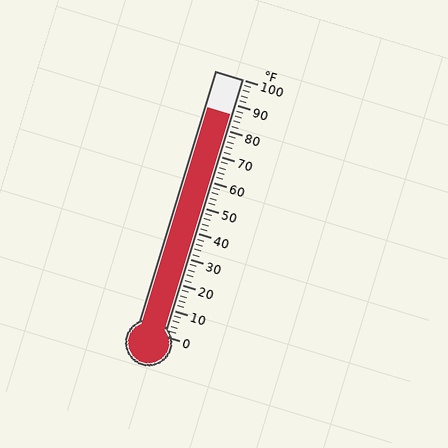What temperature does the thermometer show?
The thermometer shows approximately 86°F.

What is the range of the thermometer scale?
The thermometer scale ranges from 0°F to 100°F.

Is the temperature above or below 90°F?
The temperature is below 90°F.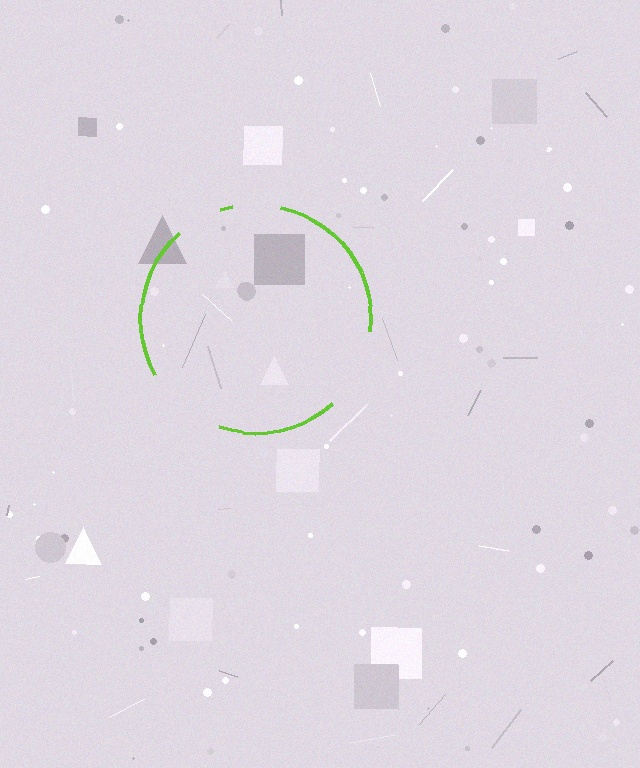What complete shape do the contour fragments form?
The contour fragments form a circle.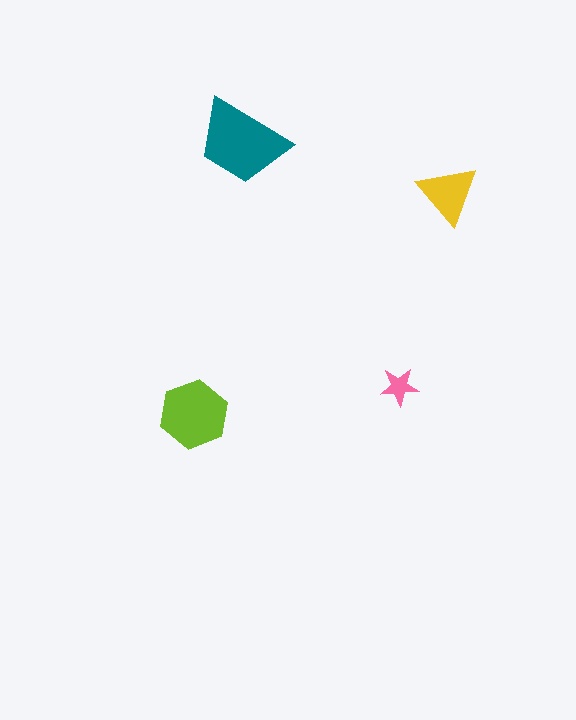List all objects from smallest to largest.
The pink star, the yellow triangle, the lime hexagon, the teal trapezoid.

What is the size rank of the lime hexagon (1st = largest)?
2nd.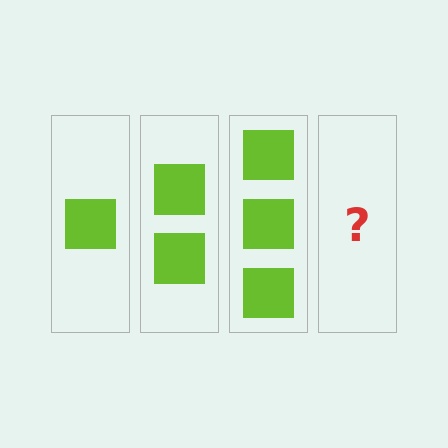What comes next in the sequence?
The next element should be 4 squares.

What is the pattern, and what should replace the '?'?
The pattern is that each step adds one more square. The '?' should be 4 squares.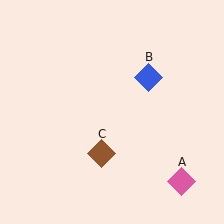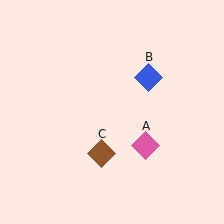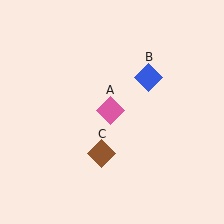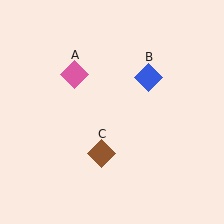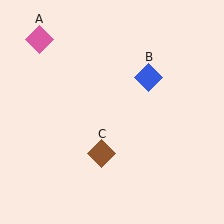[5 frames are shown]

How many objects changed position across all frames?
1 object changed position: pink diamond (object A).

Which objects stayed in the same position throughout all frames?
Blue diamond (object B) and brown diamond (object C) remained stationary.